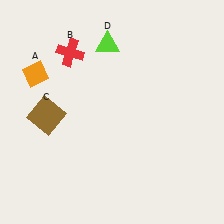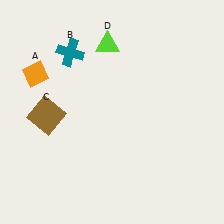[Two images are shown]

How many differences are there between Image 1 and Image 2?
There is 1 difference between the two images.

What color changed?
The cross (B) changed from red in Image 1 to teal in Image 2.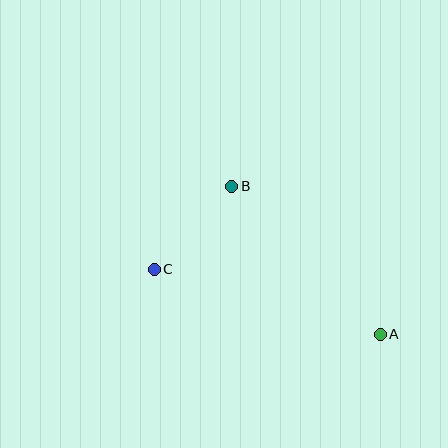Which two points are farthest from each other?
Points A and C are farthest from each other.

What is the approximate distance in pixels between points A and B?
The distance between A and B is approximately 210 pixels.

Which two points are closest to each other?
Points B and C are closest to each other.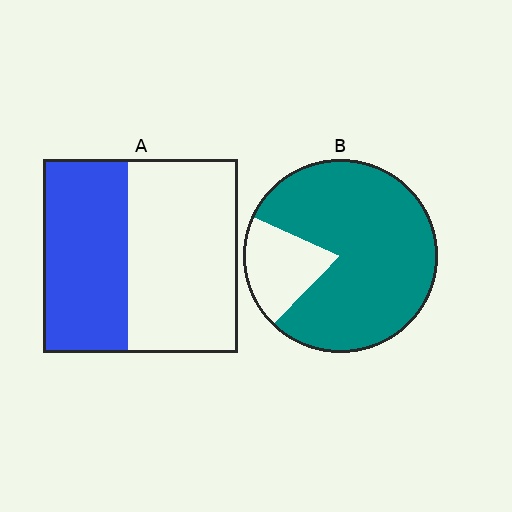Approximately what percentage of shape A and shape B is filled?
A is approximately 45% and B is approximately 80%.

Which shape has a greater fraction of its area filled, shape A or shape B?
Shape B.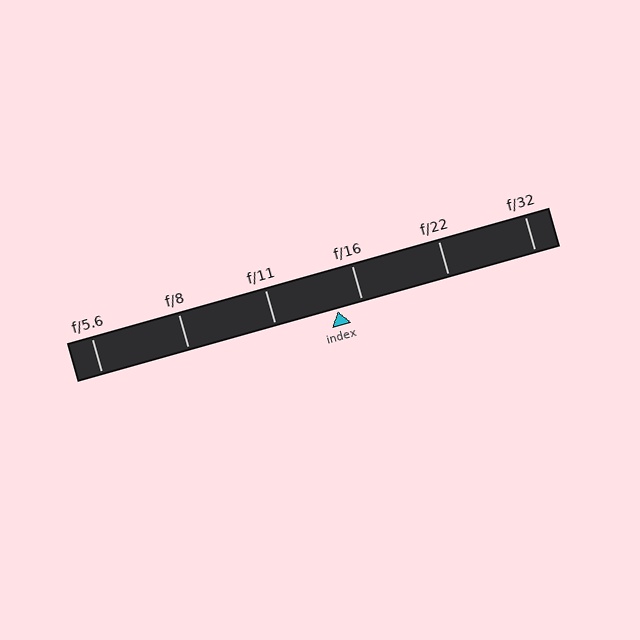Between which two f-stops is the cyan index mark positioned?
The index mark is between f/11 and f/16.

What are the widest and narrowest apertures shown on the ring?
The widest aperture shown is f/5.6 and the narrowest is f/32.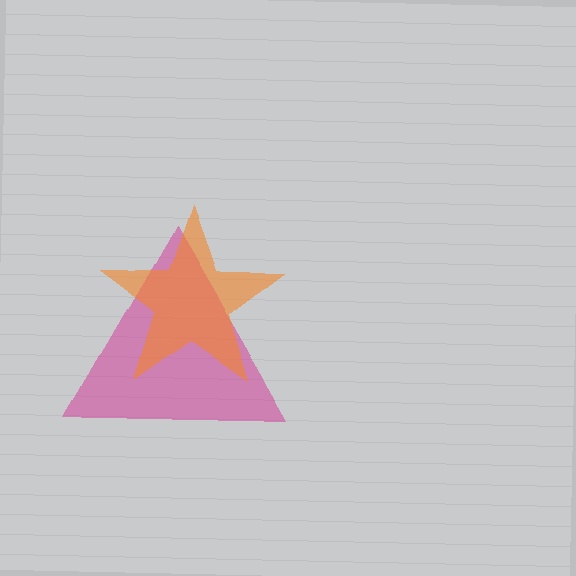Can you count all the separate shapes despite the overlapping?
Yes, there are 2 separate shapes.